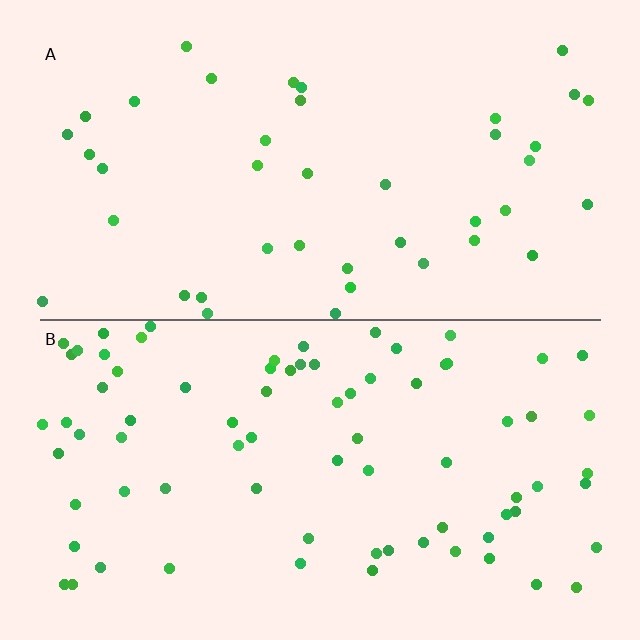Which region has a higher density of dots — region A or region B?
B (the bottom).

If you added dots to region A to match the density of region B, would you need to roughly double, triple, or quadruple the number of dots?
Approximately double.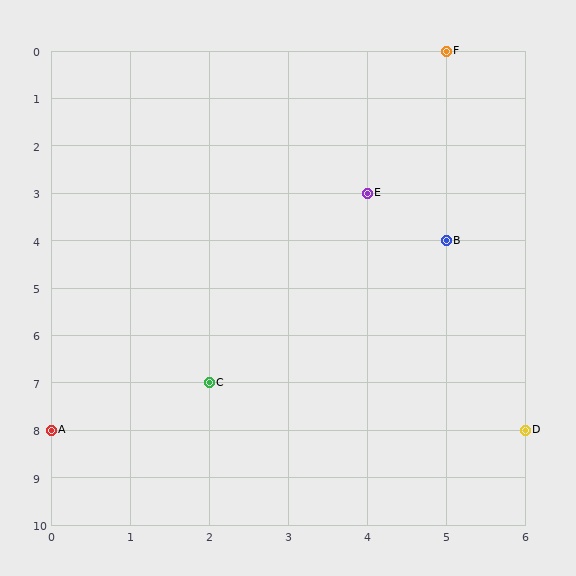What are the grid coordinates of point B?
Point B is at grid coordinates (5, 4).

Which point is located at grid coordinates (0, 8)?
Point A is at (0, 8).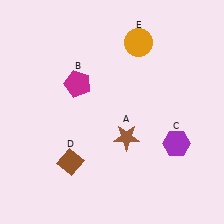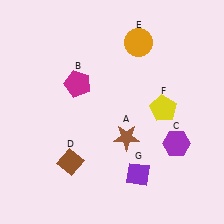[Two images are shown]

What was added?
A yellow pentagon (F), a purple diamond (G) were added in Image 2.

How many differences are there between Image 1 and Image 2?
There are 2 differences between the two images.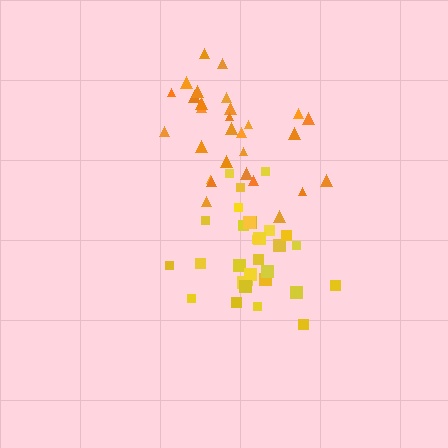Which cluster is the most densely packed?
Yellow.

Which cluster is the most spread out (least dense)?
Orange.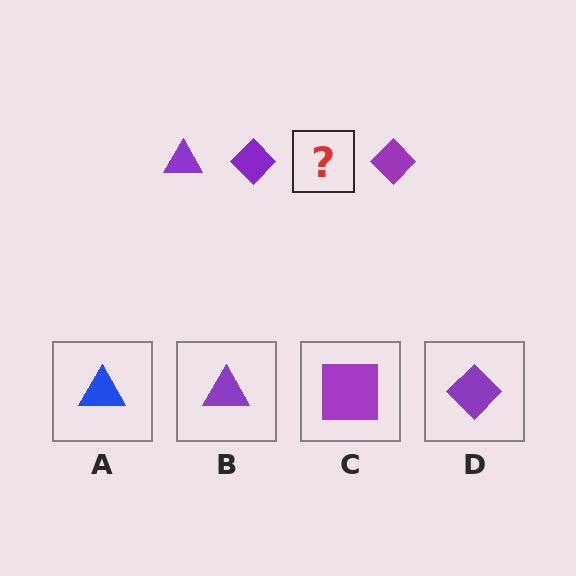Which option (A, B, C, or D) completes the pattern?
B.